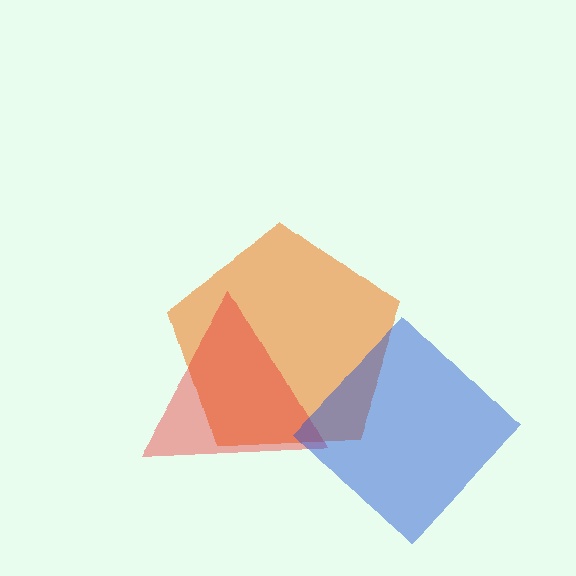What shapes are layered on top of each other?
The layered shapes are: an orange pentagon, a red triangle, a blue diamond.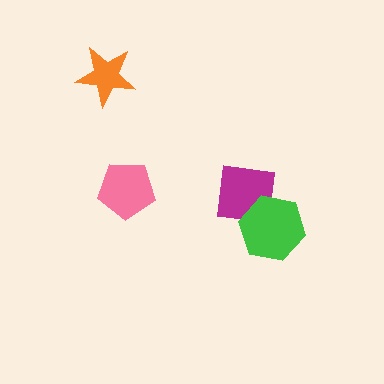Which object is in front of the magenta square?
The green hexagon is in front of the magenta square.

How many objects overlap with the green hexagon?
1 object overlaps with the green hexagon.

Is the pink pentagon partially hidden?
No, no other shape covers it.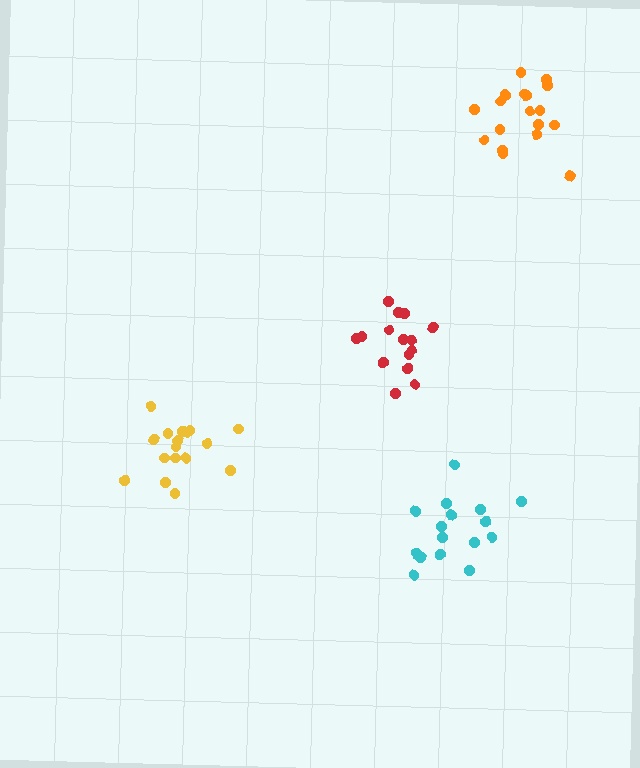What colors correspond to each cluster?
The clusters are colored: cyan, yellow, red, orange.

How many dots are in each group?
Group 1: 16 dots, Group 2: 17 dots, Group 3: 15 dots, Group 4: 19 dots (67 total).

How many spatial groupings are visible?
There are 4 spatial groupings.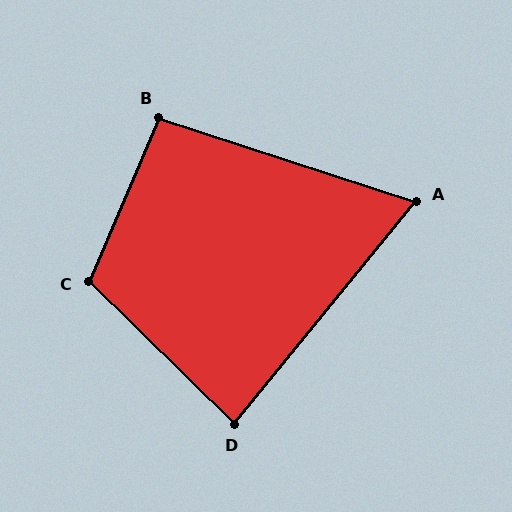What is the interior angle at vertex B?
Approximately 95 degrees (obtuse).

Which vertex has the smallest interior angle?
A, at approximately 69 degrees.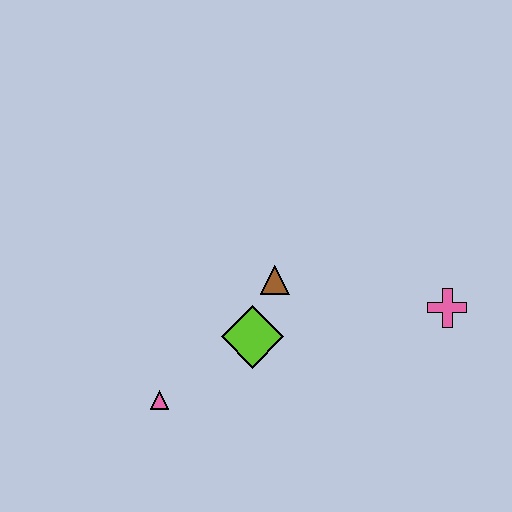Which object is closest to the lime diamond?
The brown triangle is closest to the lime diamond.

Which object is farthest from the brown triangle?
The pink cross is farthest from the brown triangle.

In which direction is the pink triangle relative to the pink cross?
The pink triangle is to the left of the pink cross.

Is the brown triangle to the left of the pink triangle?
No